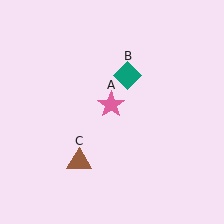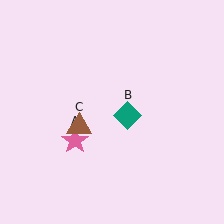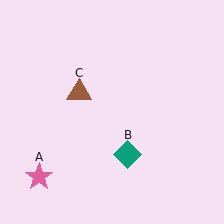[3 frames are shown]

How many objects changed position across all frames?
3 objects changed position: pink star (object A), teal diamond (object B), brown triangle (object C).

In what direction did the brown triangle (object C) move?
The brown triangle (object C) moved up.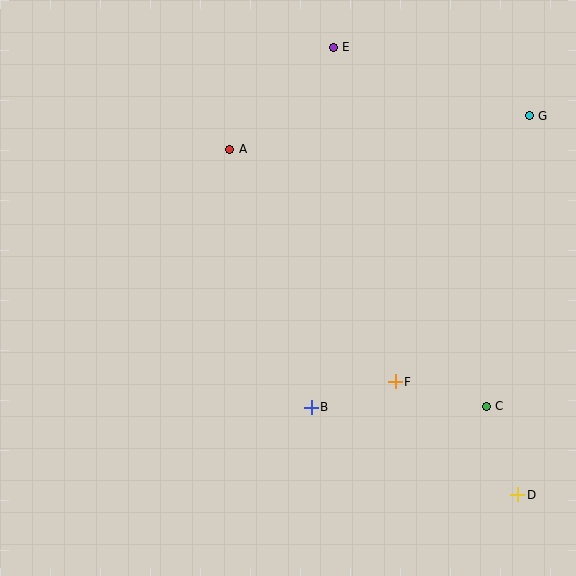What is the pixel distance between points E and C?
The distance between E and C is 391 pixels.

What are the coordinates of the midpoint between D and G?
The midpoint between D and G is at (524, 305).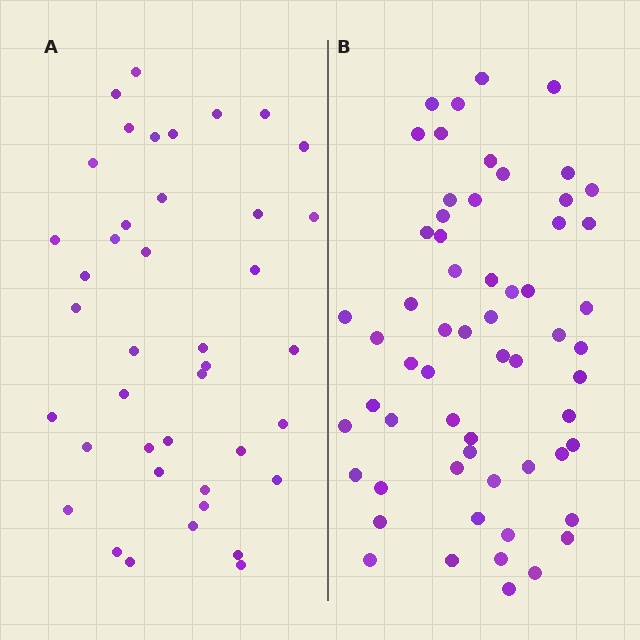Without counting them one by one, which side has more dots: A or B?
Region B (the right region) has more dots.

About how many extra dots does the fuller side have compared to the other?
Region B has approximately 20 more dots than region A.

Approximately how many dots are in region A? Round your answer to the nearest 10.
About 40 dots. (The exact count is 41, which rounds to 40.)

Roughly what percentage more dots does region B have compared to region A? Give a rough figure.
About 45% more.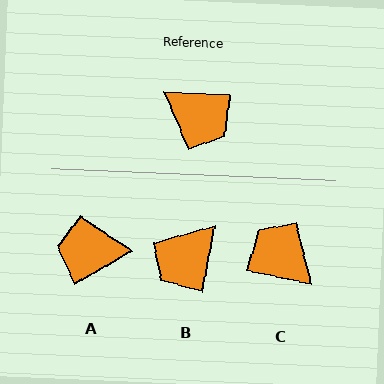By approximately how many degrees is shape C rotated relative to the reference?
Approximately 171 degrees counter-clockwise.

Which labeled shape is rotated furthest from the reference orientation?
C, about 171 degrees away.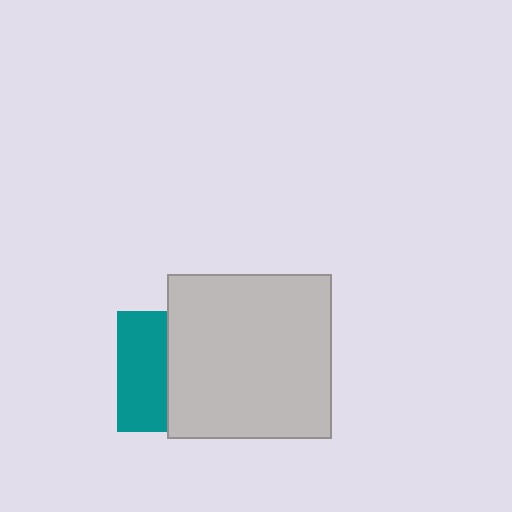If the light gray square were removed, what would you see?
You would see the complete teal square.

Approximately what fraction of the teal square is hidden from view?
Roughly 59% of the teal square is hidden behind the light gray square.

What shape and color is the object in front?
The object in front is a light gray square.